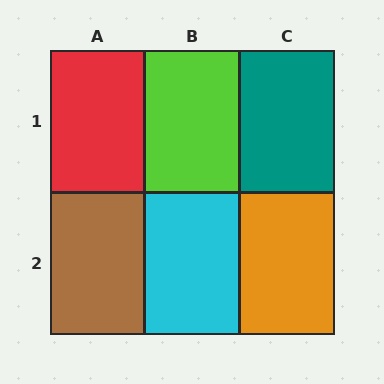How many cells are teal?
1 cell is teal.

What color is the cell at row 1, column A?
Red.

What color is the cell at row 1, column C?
Teal.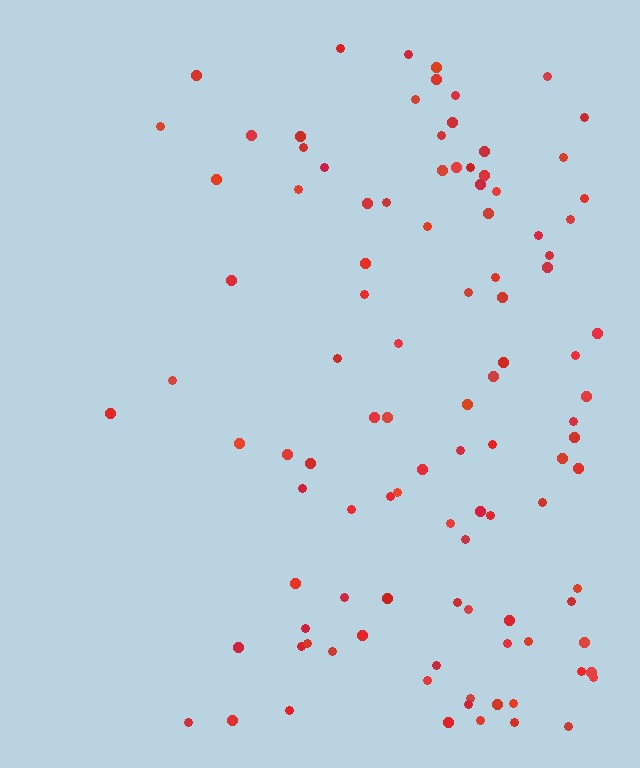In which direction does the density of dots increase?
From left to right, with the right side densest.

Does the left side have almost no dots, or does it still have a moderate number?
Still a moderate number, just noticeably fewer than the right.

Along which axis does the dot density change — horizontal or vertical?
Horizontal.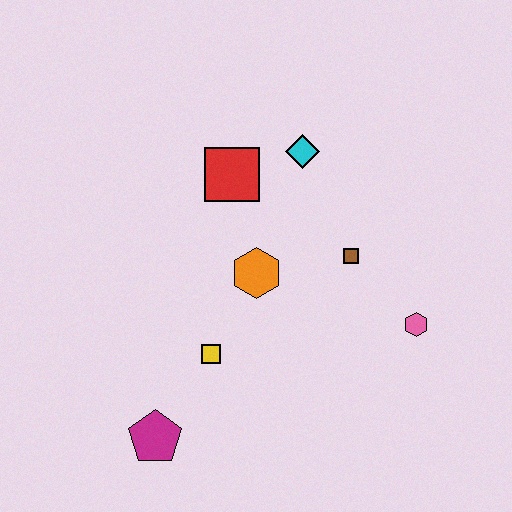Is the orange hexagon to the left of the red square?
No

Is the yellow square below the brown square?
Yes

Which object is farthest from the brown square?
The magenta pentagon is farthest from the brown square.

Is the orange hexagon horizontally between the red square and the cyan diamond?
Yes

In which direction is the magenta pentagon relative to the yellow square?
The magenta pentagon is below the yellow square.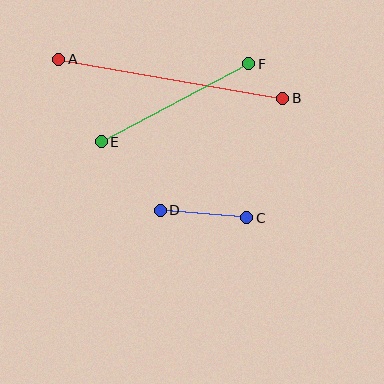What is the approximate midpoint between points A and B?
The midpoint is at approximately (171, 79) pixels.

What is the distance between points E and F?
The distance is approximately 167 pixels.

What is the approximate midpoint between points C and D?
The midpoint is at approximately (204, 214) pixels.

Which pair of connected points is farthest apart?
Points A and B are farthest apart.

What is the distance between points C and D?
The distance is approximately 87 pixels.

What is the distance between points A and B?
The distance is approximately 228 pixels.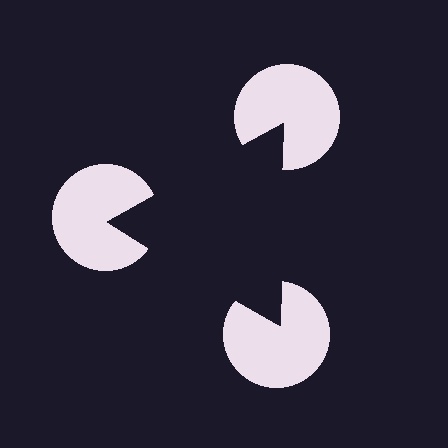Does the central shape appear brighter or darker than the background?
It typically appears slightly darker than the background, even though no actual brightness change is drawn.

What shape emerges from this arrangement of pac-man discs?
An illusory triangle — its edges are inferred from the aligned wedge cuts in the pac-man discs, not physically drawn.